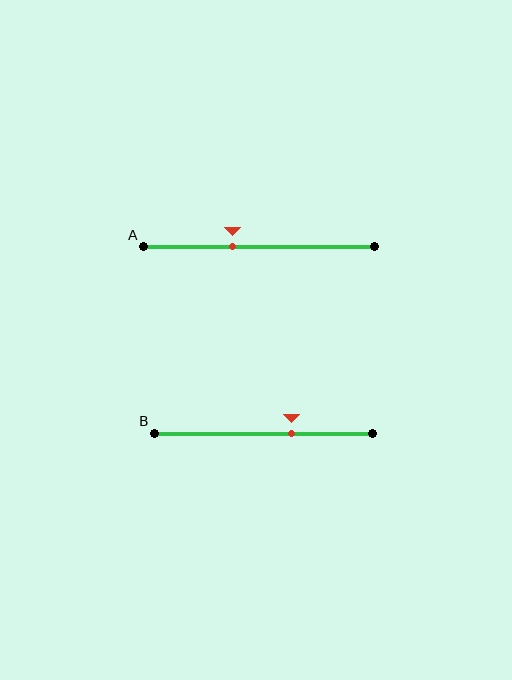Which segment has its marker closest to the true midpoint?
Segment A has its marker closest to the true midpoint.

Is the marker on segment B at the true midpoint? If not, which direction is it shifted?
No, the marker on segment B is shifted to the right by about 13% of the segment length.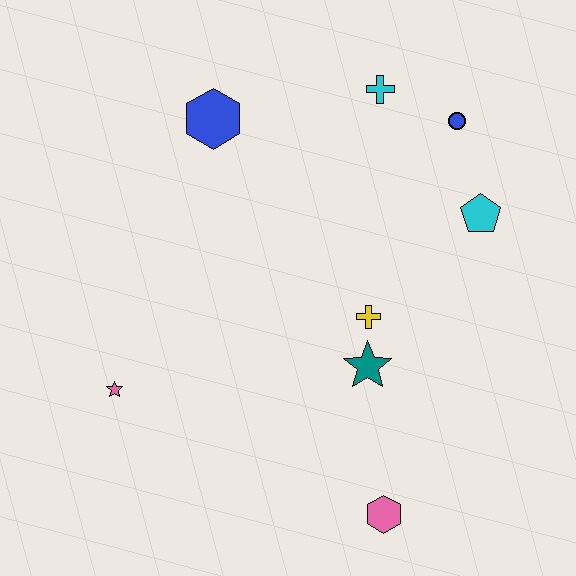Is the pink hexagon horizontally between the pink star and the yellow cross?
No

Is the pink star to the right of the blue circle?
No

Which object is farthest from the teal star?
The blue hexagon is farthest from the teal star.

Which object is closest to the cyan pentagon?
The blue circle is closest to the cyan pentagon.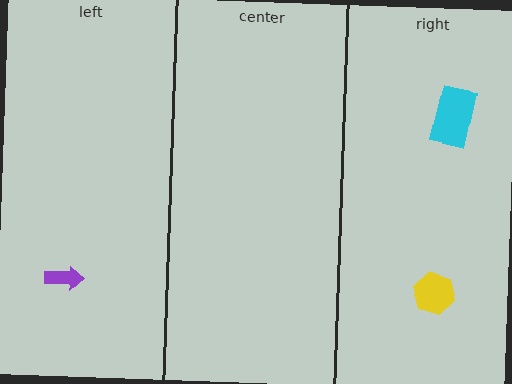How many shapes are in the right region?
2.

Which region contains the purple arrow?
The left region.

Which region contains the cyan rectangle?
The right region.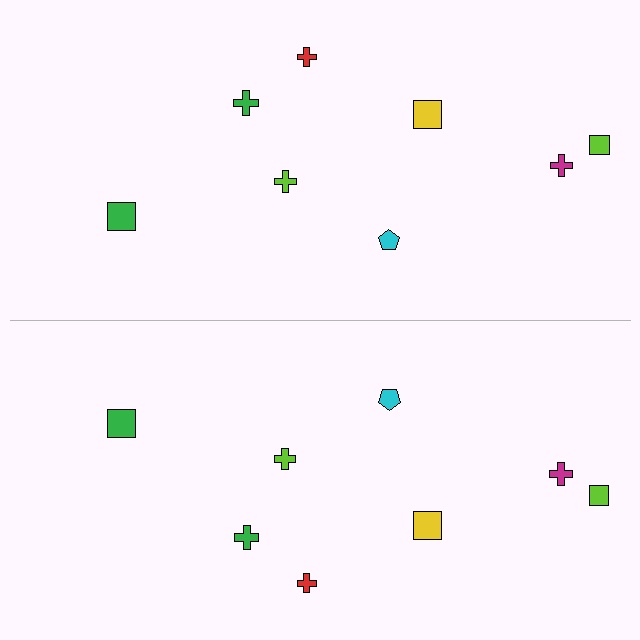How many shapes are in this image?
There are 16 shapes in this image.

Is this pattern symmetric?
Yes, this pattern has bilateral (reflection) symmetry.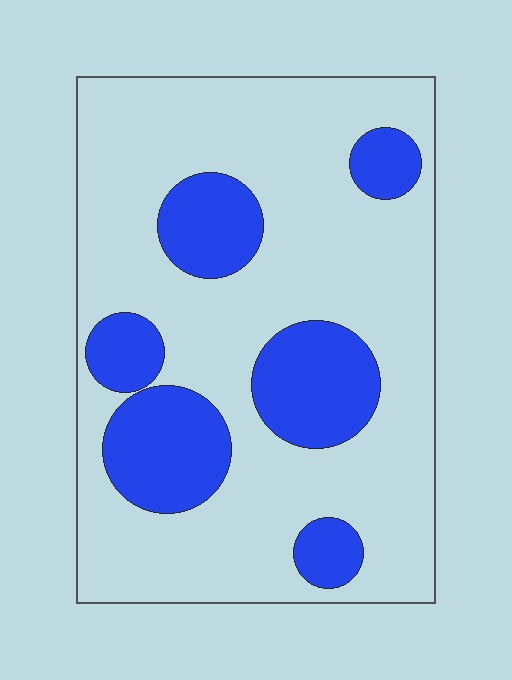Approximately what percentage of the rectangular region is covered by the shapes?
Approximately 25%.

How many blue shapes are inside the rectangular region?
6.